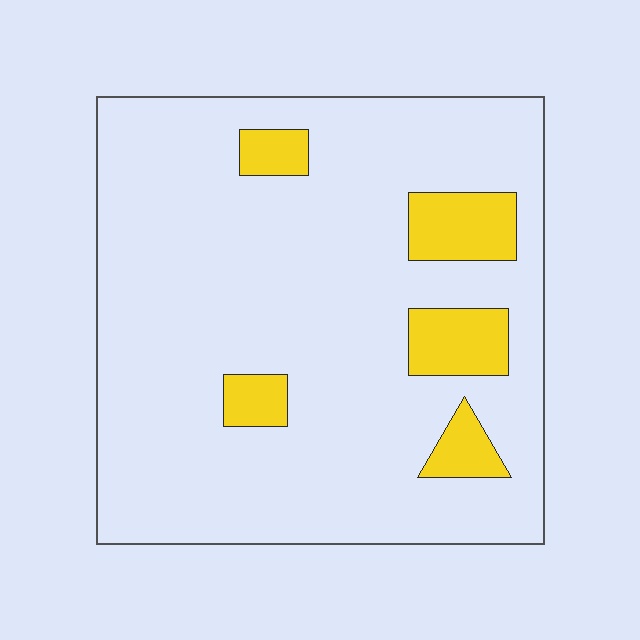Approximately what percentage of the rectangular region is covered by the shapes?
Approximately 10%.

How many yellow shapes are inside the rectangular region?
5.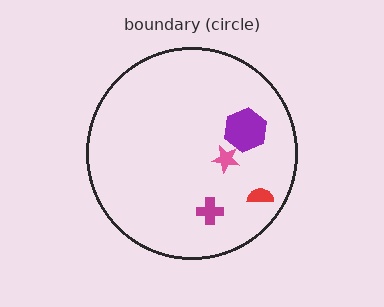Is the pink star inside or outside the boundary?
Inside.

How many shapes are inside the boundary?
4 inside, 0 outside.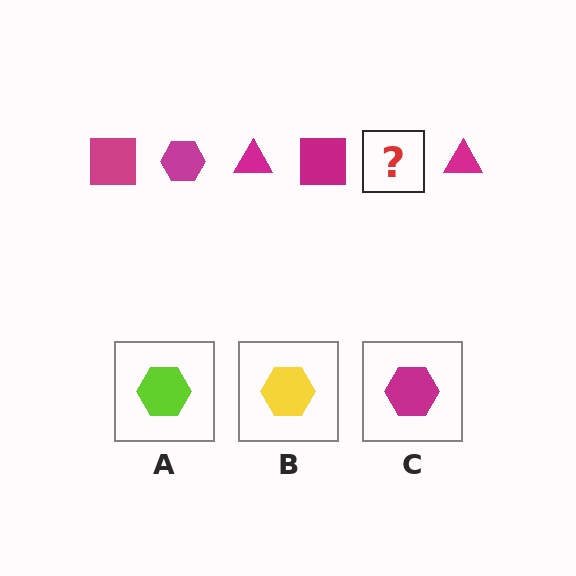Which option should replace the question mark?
Option C.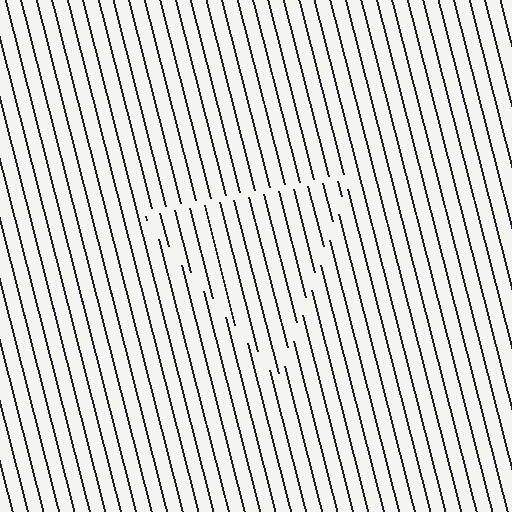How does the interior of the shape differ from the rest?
The interior of the shape contains the same grating, shifted by half a period — the contour is defined by the phase discontinuity where line-ends from the inner and outer gratings abut.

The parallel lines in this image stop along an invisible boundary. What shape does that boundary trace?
An illusory triangle. The interior of the shape contains the same grating, shifted by half a period — the contour is defined by the phase discontinuity where line-ends from the inner and outer gratings abut.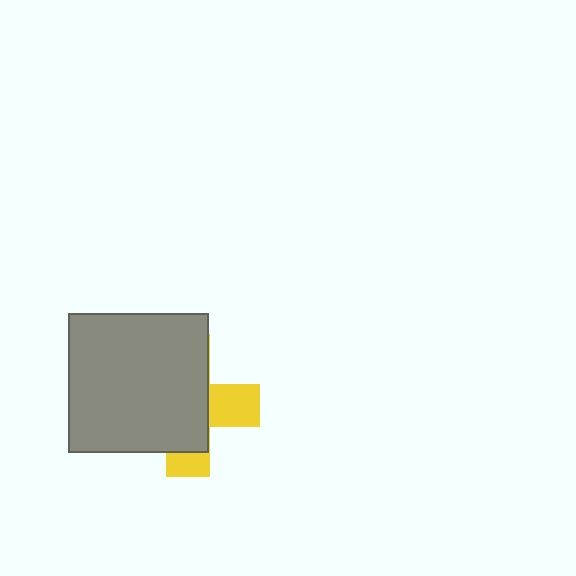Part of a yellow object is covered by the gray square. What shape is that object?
It is a cross.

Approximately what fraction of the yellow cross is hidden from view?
Roughly 70% of the yellow cross is hidden behind the gray square.